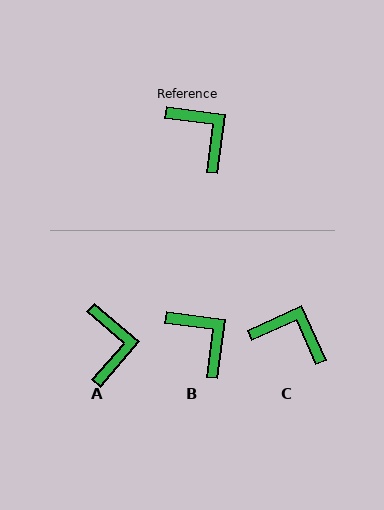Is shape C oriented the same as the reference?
No, it is off by about 31 degrees.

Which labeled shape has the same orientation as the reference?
B.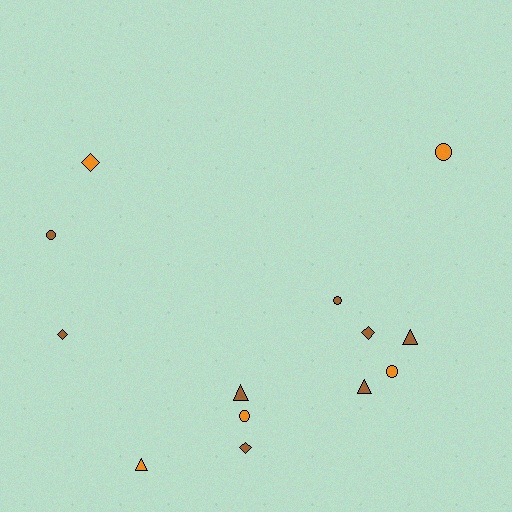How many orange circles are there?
There are 3 orange circles.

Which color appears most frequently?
Brown, with 8 objects.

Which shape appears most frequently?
Circle, with 5 objects.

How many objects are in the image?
There are 13 objects.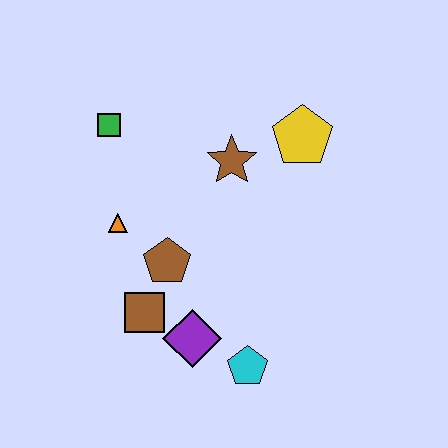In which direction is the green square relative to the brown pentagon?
The green square is above the brown pentagon.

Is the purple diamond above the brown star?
No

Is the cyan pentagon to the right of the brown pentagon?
Yes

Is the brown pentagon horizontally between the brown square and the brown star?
Yes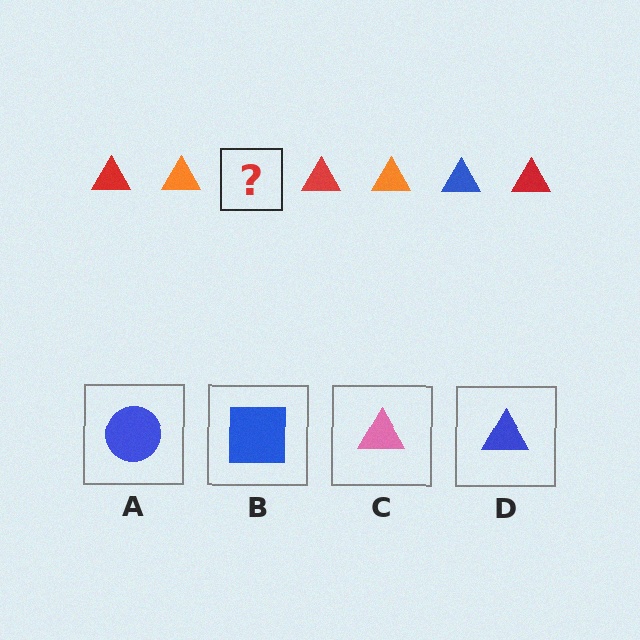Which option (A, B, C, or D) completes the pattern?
D.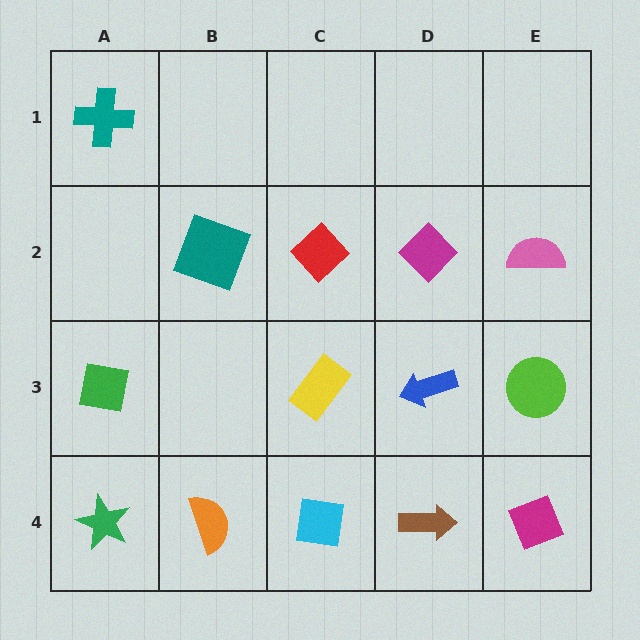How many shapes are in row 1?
1 shape.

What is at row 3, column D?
A blue arrow.